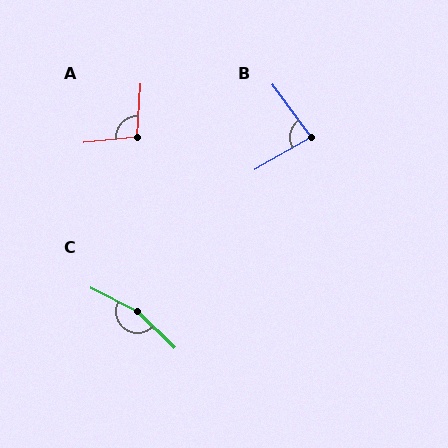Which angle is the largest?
C, at approximately 163 degrees.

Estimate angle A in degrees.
Approximately 99 degrees.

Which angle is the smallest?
B, at approximately 84 degrees.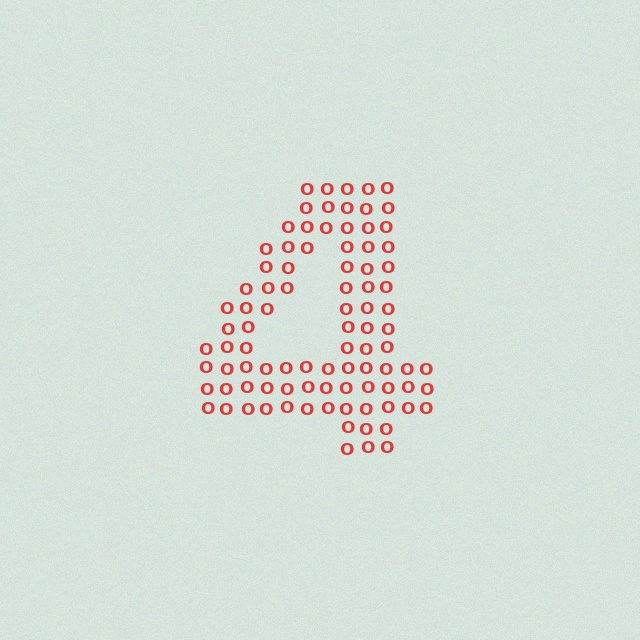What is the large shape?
The large shape is the digit 4.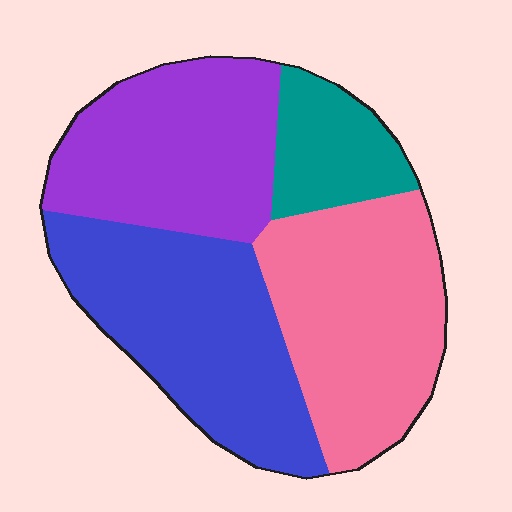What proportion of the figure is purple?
Purple takes up about one quarter (1/4) of the figure.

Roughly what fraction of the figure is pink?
Pink covers around 30% of the figure.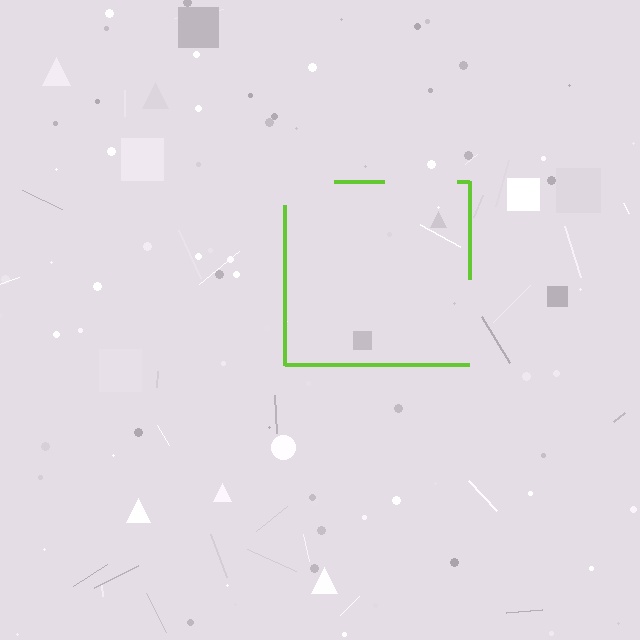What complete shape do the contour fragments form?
The contour fragments form a square.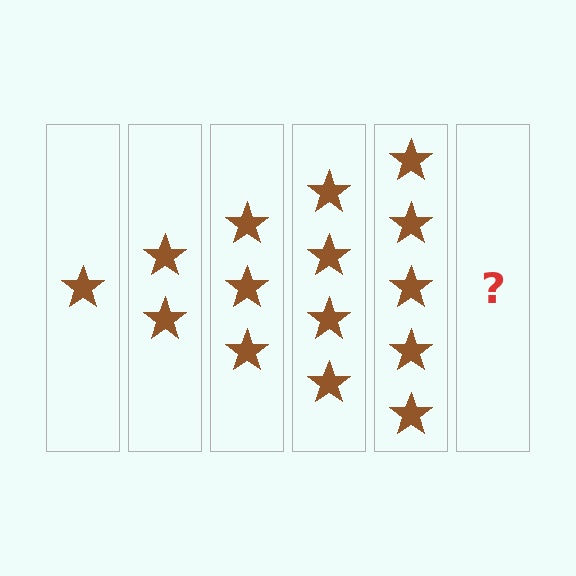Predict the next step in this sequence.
The next step is 6 stars.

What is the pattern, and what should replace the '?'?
The pattern is that each step adds one more star. The '?' should be 6 stars.